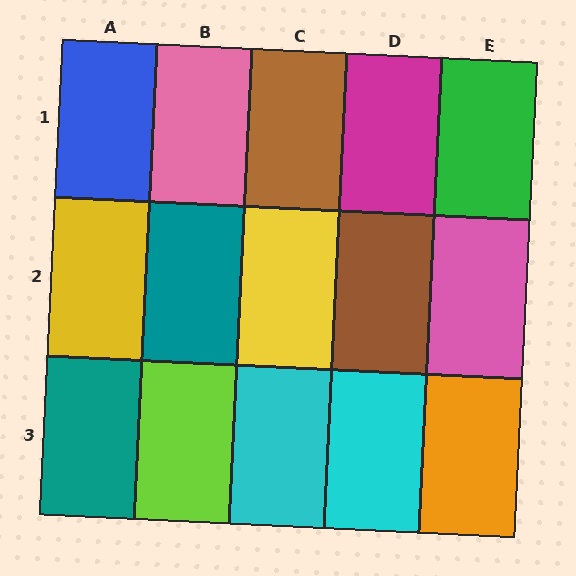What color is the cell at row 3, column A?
Teal.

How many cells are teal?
2 cells are teal.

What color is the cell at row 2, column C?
Yellow.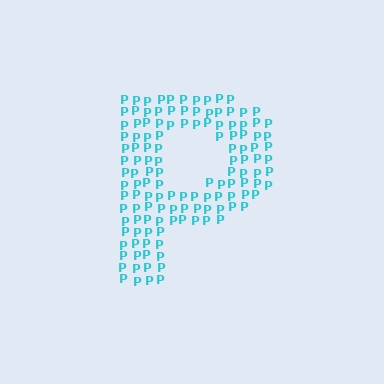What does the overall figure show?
The overall figure shows the letter P.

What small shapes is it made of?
It is made of small letter P's.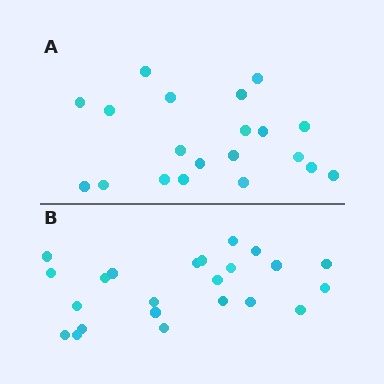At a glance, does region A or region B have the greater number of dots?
Region B (the bottom region) has more dots.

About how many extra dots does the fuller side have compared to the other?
Region B has just a few more — roughly 2 or 3 more dots than region A.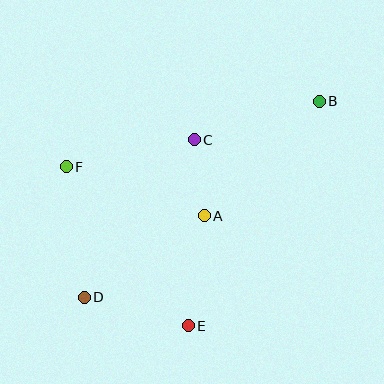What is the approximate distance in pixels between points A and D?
The distance between A and D is approximately 145 pixels.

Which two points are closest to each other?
Points A and C are closest to each other.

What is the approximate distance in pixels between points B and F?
The distance between B and F is approximately 261 pixels.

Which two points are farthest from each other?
Points B and D are farthest from each other.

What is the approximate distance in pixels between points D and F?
The distance between D and F is approximately 132 pixels.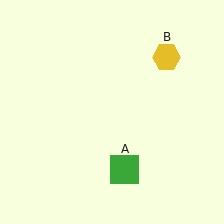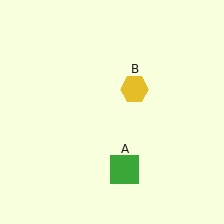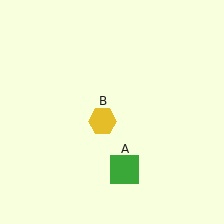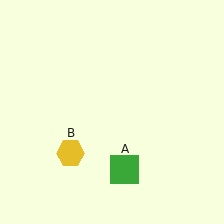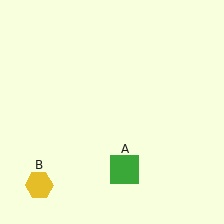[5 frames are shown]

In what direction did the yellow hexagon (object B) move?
The yellow hexagon (object B) moved down and to the left.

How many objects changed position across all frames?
1 object changed position: yellow hexagon (object B).